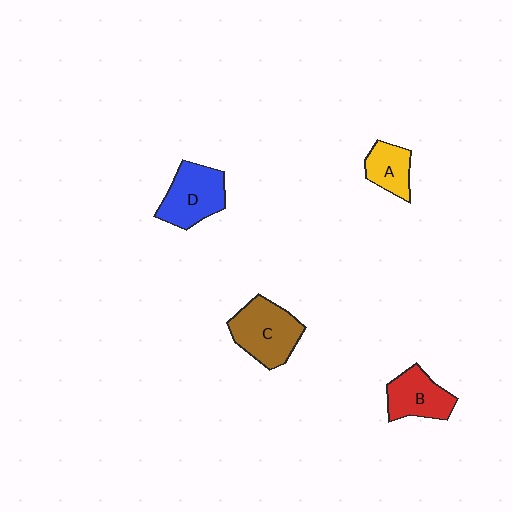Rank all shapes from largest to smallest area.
From largest to smallest: C (brown), D (blue), B (red), A (yellow).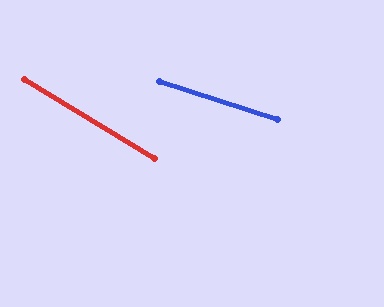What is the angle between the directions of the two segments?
Approximately 13 degrees.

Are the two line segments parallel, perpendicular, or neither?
Neither parallel nor perpendicular — they differ by about 13°.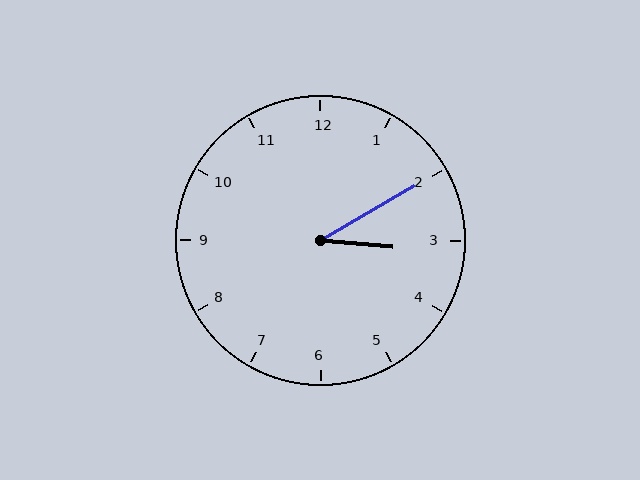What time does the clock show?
3:10.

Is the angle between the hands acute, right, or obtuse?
It is acute.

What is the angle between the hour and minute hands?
Approximately 35 degrees.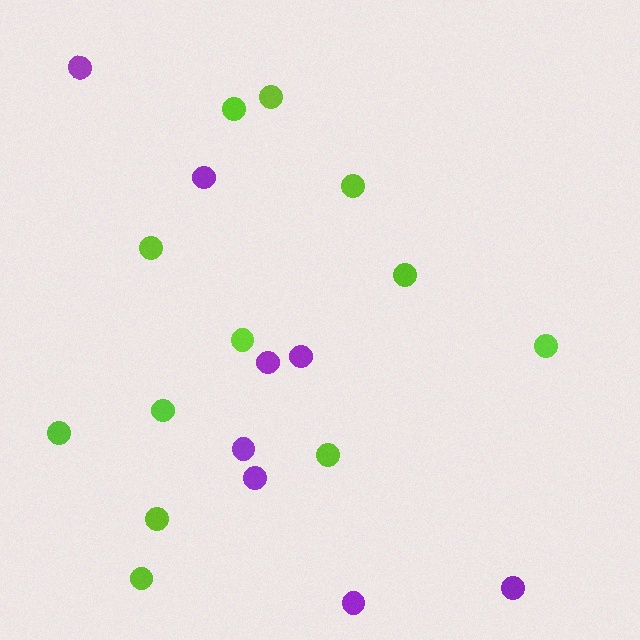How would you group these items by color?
There are 2 groups: one group of purple circles (8) and one group of lime circles (12).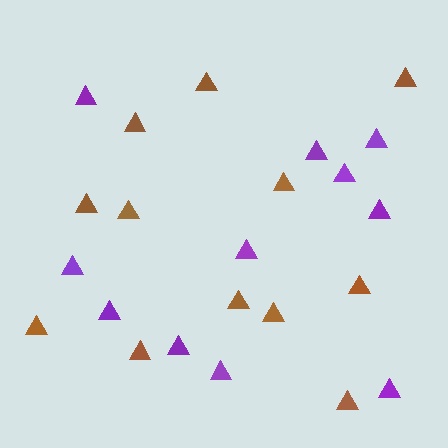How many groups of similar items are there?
There are 2 groups: one group of purple triangles (11) and one group of brown triangles (12).